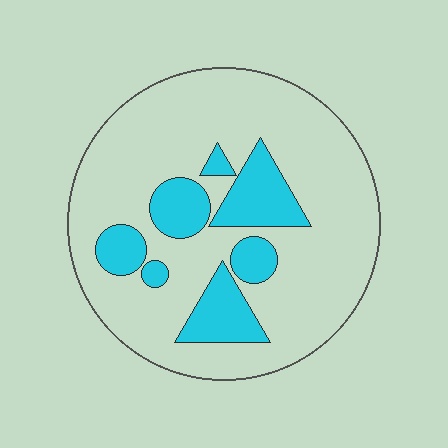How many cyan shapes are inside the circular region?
7.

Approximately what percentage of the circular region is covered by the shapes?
Approximately 20%.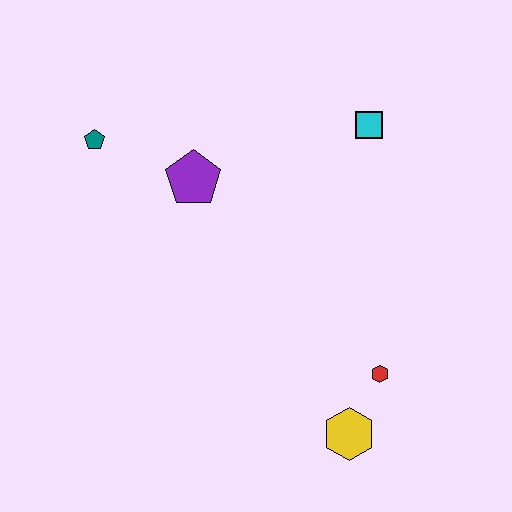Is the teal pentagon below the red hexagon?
No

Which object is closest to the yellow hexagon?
The red hexagon is closest to the yellow hexagon.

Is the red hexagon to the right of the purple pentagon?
Yes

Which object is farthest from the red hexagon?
The teal pentagon is farthest from the red hexagon.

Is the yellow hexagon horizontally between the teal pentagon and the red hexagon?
Yes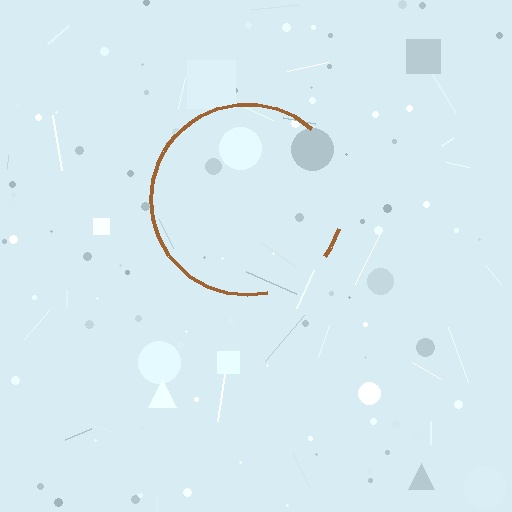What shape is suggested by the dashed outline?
The dashed outline suggests a circle.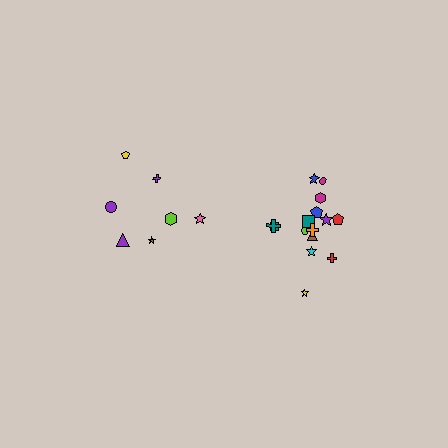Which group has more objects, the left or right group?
The right group.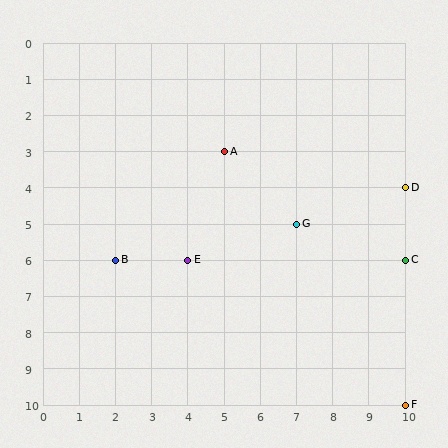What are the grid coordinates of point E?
Point E is at grid coordinates (4, 6).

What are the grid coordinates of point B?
Point B is at grid coordinates (2, 6).